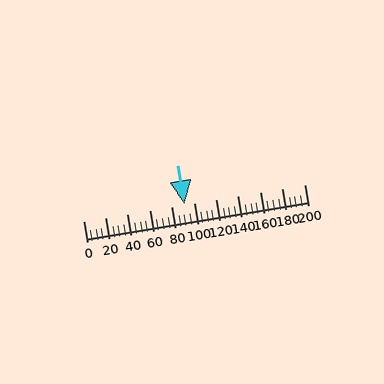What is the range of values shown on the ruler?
The ruler shows values from 0 to 200.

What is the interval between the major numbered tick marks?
The major tick marks are spaced 20 units apart.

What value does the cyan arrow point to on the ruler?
The cyan arrow points to approximately 91.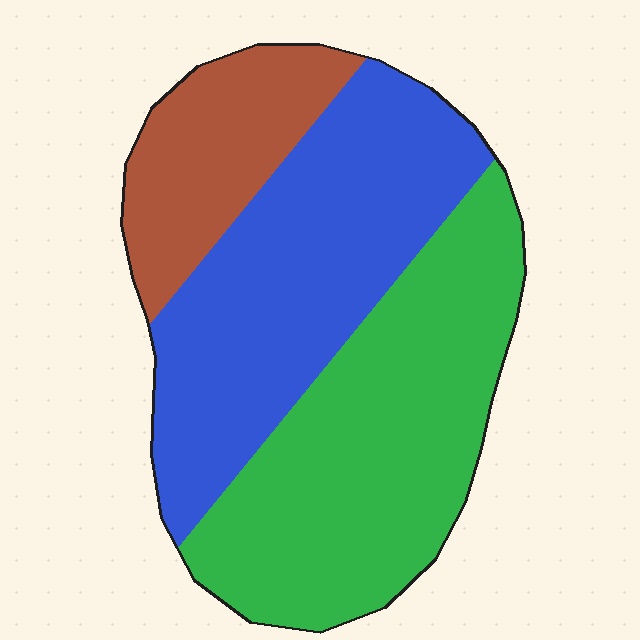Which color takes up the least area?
Brown, at roughly 20%.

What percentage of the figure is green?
Green covers 43% of the figure.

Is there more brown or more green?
Green.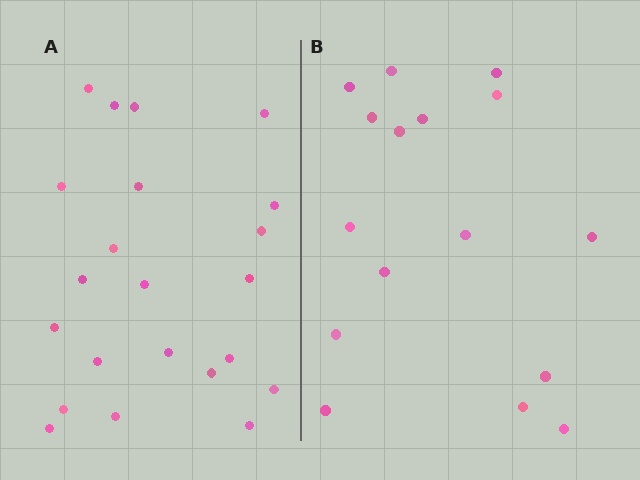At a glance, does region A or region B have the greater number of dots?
Region A (the left region) has more dots.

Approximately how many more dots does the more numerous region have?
Region A has about 6 more dots than region B.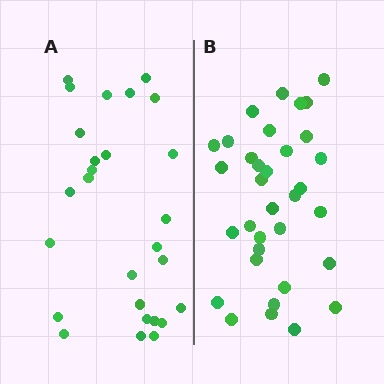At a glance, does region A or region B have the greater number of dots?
Region B (the right region) has more dots.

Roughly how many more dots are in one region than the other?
Region B has roughly 8 or so more dots than region A.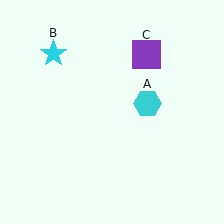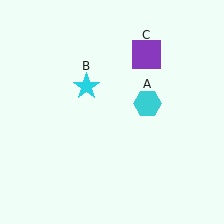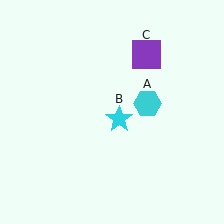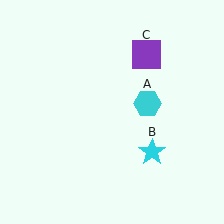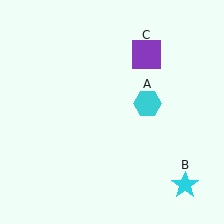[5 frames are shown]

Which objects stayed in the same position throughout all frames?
Cyan hexagon (object A) and purple square (object C) remained stationary.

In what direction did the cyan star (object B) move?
The cyan star (object B) moved down and to the right.